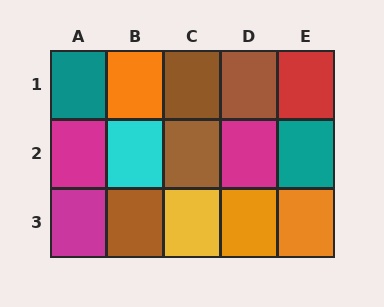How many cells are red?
1 cell is red.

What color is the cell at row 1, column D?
Brown.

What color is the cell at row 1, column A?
Teal.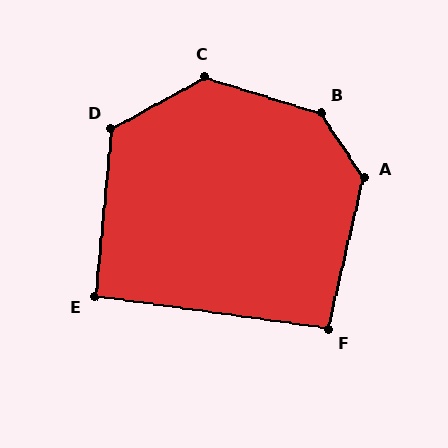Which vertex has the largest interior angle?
B, at approximately 141 degrees.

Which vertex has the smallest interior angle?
E, at approximately 92 degrees.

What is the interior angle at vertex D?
Approximately 124 degrees (obtuse).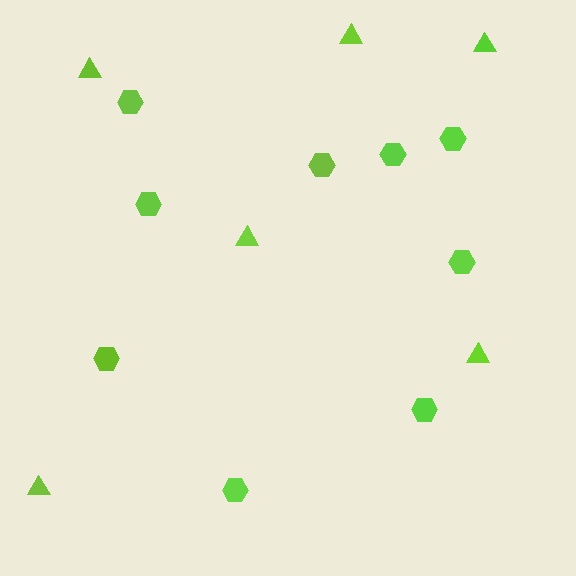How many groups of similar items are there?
There are 2 groups: one group of hexagons (9) and one group of triangles (6).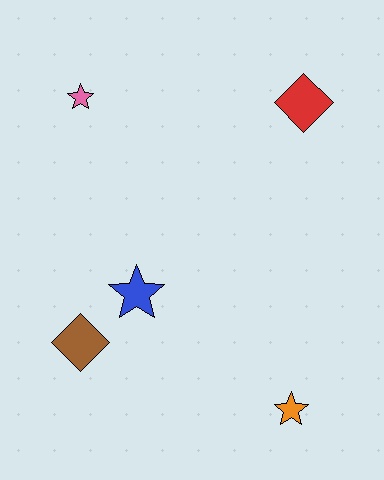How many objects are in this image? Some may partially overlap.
There are 5 objects.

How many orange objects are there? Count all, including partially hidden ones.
There is 1 orange object.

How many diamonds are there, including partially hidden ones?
There are 2 diamonds.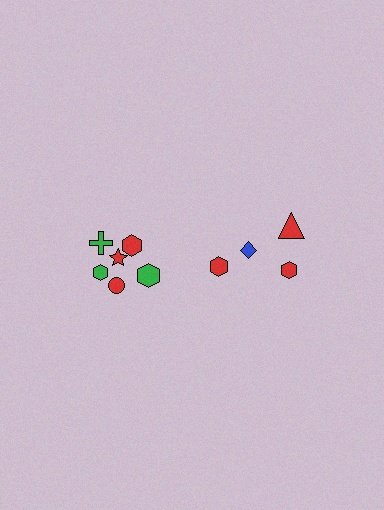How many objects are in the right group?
There are 4 objects.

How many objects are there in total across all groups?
There are 10 objects.